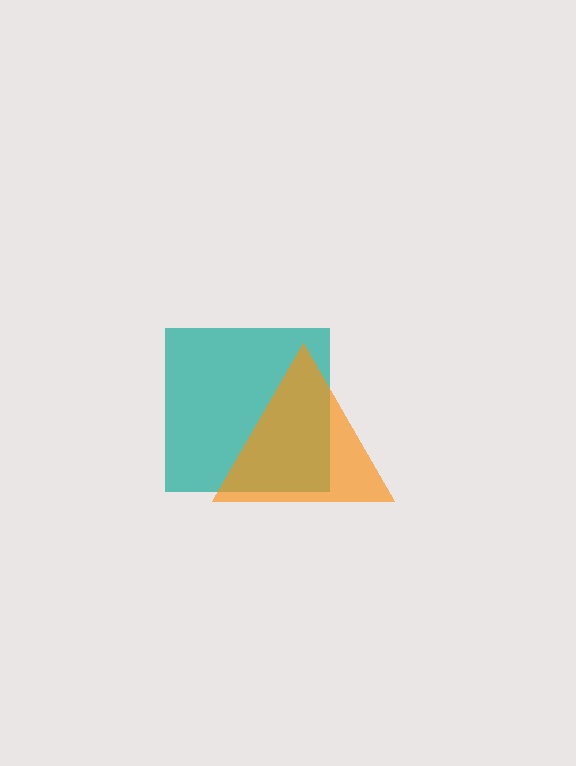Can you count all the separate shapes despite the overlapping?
Yes, there are 2 separate shapes.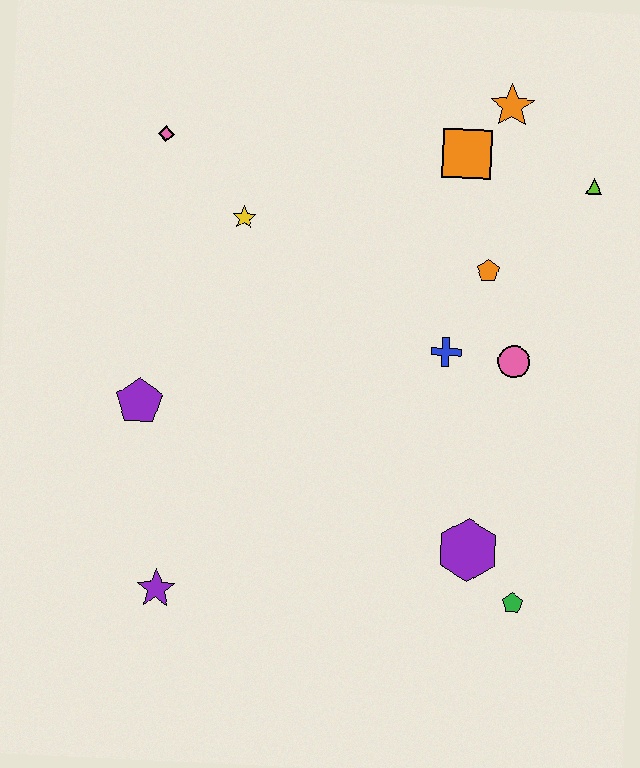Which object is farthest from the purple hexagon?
The pink diamond is farthest from the purple hexagon.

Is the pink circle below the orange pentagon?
Yes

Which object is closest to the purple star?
The purple pentagon is closest to the purple star.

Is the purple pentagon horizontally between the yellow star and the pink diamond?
No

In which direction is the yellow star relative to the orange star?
The yellow star is to the left of the orange star.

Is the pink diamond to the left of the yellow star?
Yes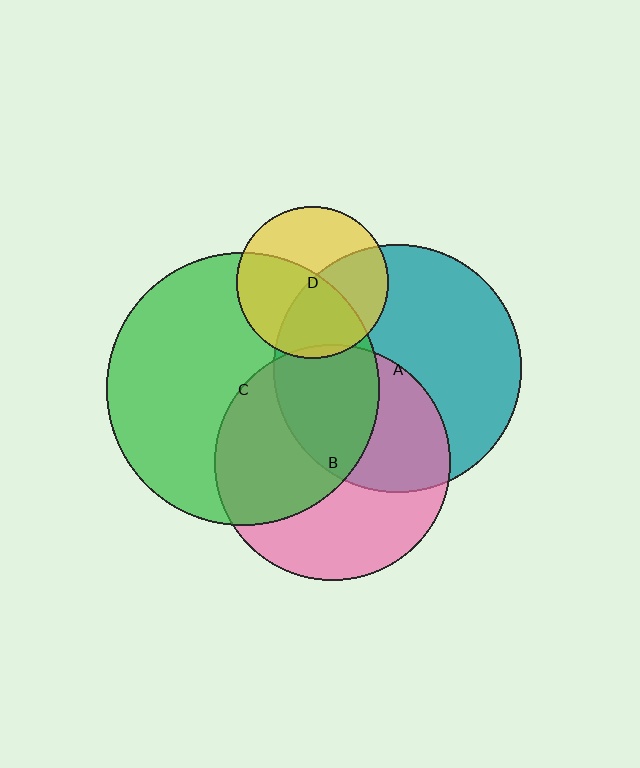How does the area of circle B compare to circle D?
Approximately 2.4 times.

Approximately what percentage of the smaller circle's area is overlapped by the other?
Approximately 45%.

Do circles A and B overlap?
Yes.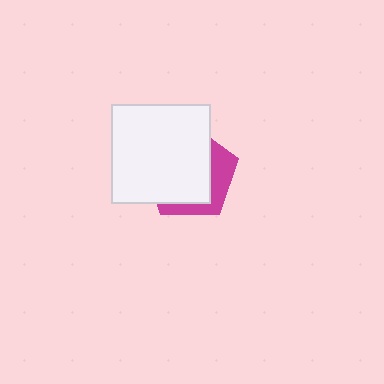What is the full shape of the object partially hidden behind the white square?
The partially hidden object is a magenta pentagon.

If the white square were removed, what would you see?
You would see the complete magenta pentagon.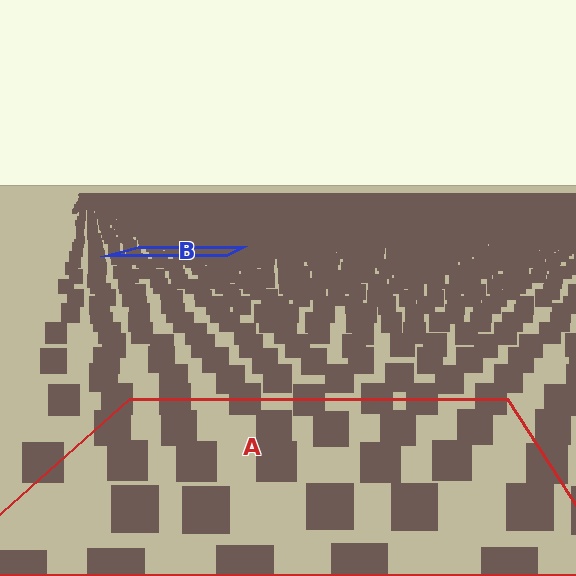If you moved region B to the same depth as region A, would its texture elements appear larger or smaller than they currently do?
They would appear larger. At a closer depth, the same texture elements are projected at a bigger on-screen size.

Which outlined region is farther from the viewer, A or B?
Region B is farther from the viewer — the texture elements inside it appear smaller and more densely packed.